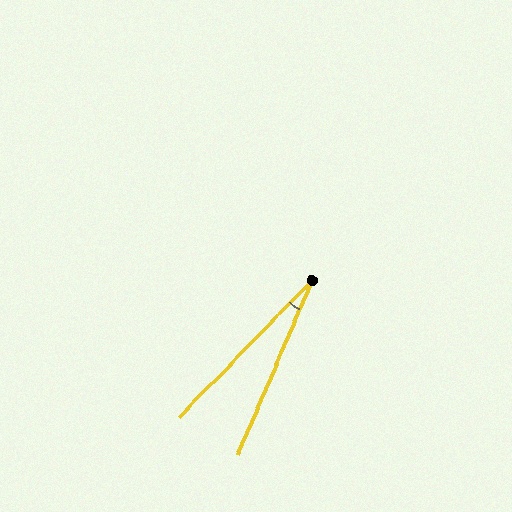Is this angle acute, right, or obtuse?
It is acute.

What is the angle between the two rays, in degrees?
Approximately 21 degrees.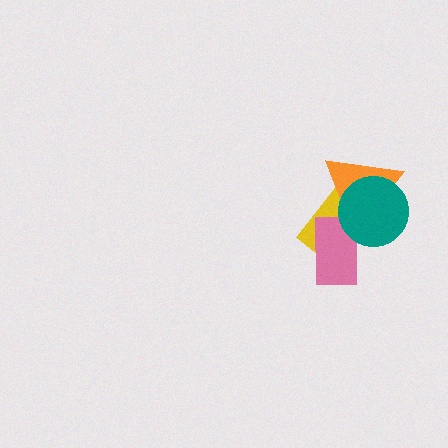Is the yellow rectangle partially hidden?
Yes, it is partially covered by another shape.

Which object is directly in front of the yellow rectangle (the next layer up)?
The orange triangle is directly in front of the yellow rectangle.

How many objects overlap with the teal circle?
3 objects overlap with the teal circle.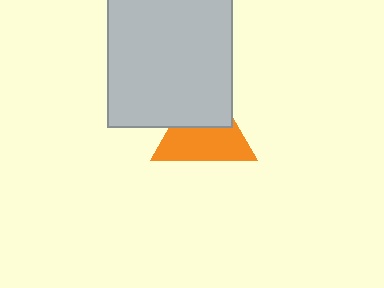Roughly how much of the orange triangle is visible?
About half of it is visible (roughly 59%).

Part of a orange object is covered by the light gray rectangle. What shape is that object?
It is a triangle.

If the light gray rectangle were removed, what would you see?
You would see the complete orange triangle.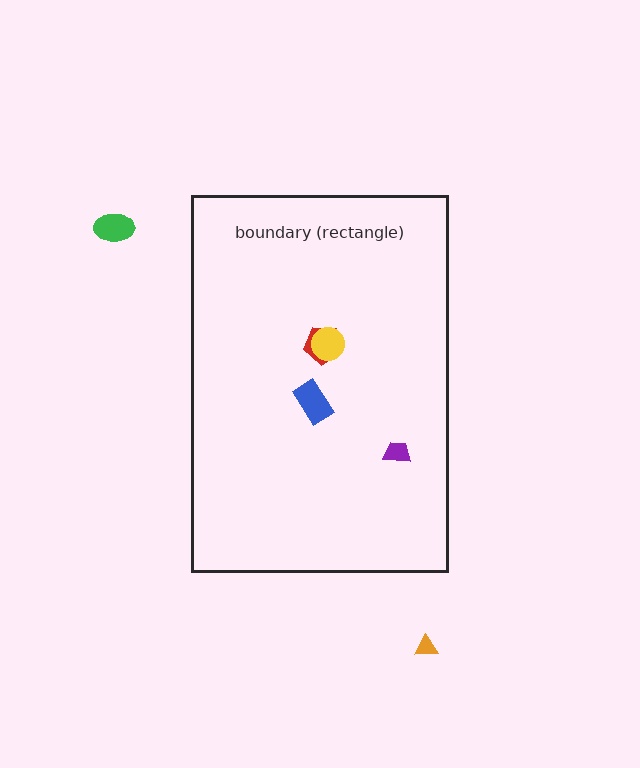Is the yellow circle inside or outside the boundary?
Inside.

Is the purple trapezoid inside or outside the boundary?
Inside.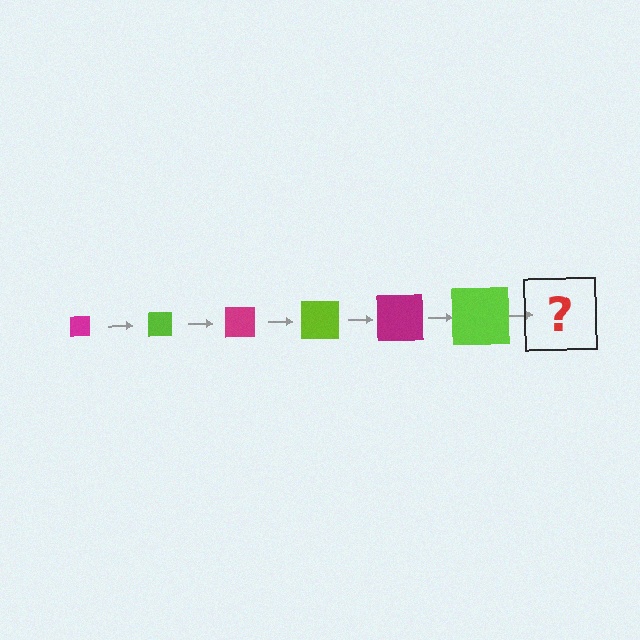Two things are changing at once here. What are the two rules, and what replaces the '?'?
The two rules are that the square grows larger each step and the color cycles through magenta and lime. The '?' should be a magenta square, larger than the previous one.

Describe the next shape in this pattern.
It should be a magenta square, larger than the previous one.